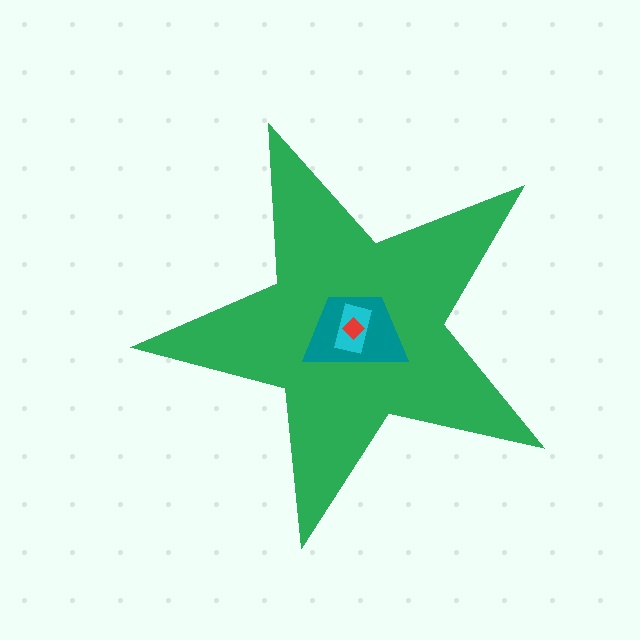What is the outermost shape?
The green star.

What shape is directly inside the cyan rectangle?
The red diamond.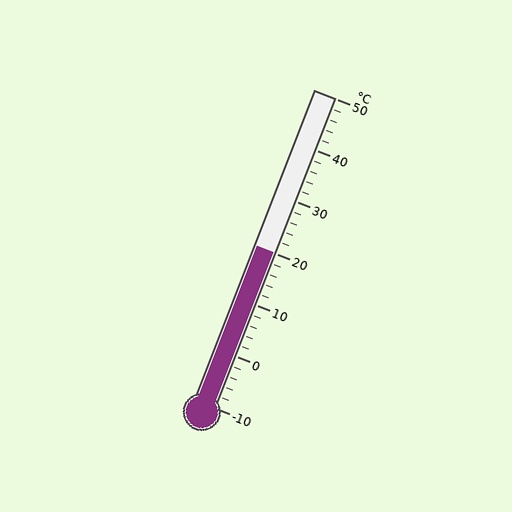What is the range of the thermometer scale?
The thermometer scale ranges from -10°C to 50°C.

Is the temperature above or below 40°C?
The temperature is below 40°C.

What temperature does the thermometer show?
The thermometer shows approximately 20°C.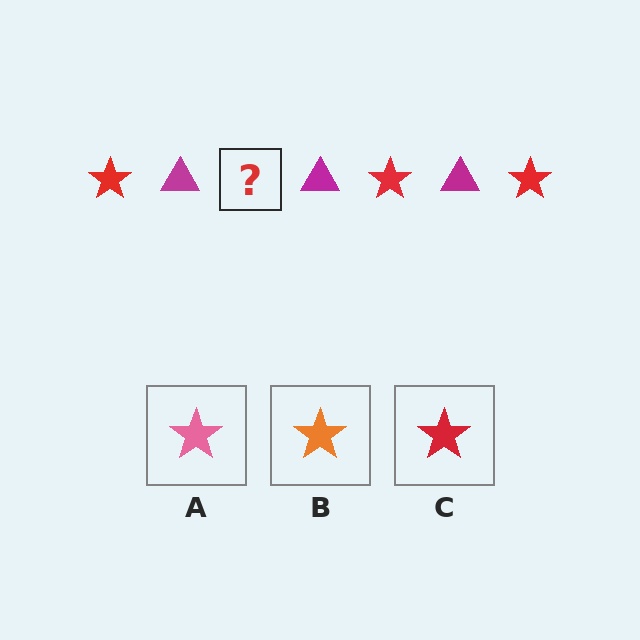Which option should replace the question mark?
Option C.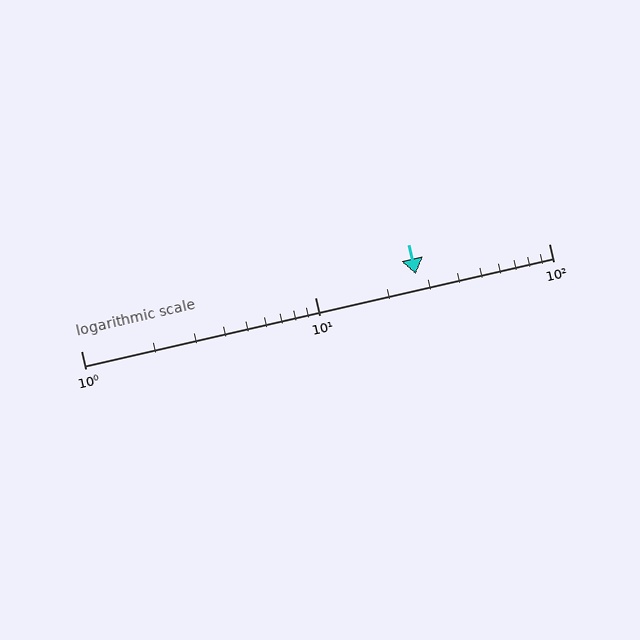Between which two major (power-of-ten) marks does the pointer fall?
The pointer is between 10 and 100.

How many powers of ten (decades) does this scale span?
The scale spans 2 decades, from 1 to 100.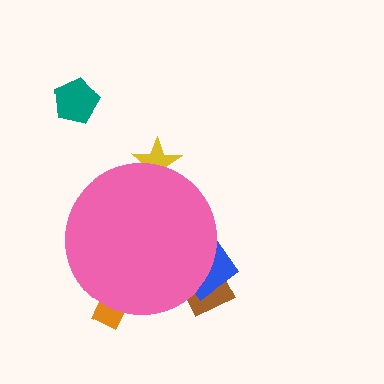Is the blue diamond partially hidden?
Yes, the blue diamond is partially hidden behind the pink circle.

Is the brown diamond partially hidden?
Yes, the brown diamond is partially hidden behind the pink circle.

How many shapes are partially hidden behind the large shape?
4 shapes are partially hidden.